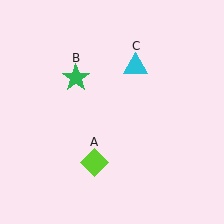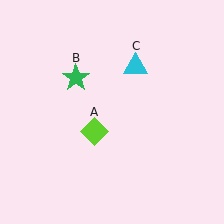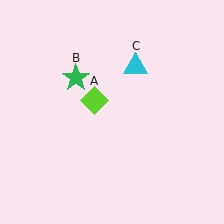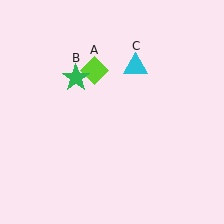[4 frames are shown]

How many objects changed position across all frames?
1 object changed position: lime diamond (object A).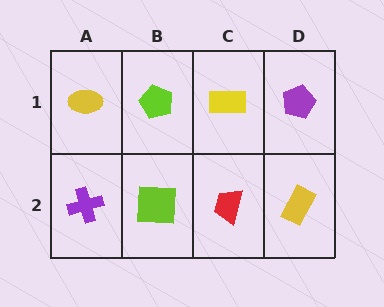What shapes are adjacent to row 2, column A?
A yellow ellipse (row 1, column A), a lime square (row 2, column B).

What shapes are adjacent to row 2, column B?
A lime pentagon (row 1, column B), a purple cross (row 2, column A), a red trapezoid (row 2, column C).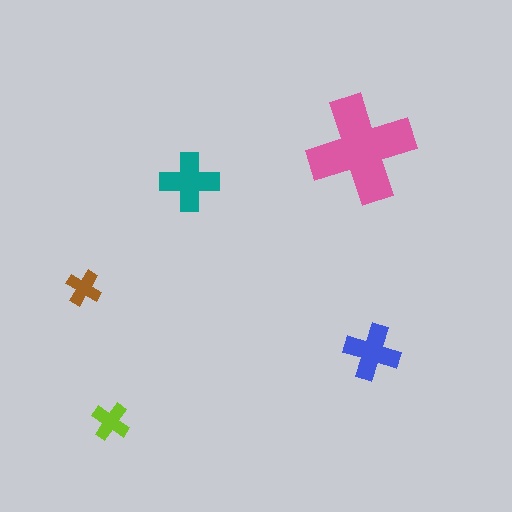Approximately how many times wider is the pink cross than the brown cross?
About 3 times wider.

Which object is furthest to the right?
The blue cross is rightmost.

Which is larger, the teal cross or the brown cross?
The teal one.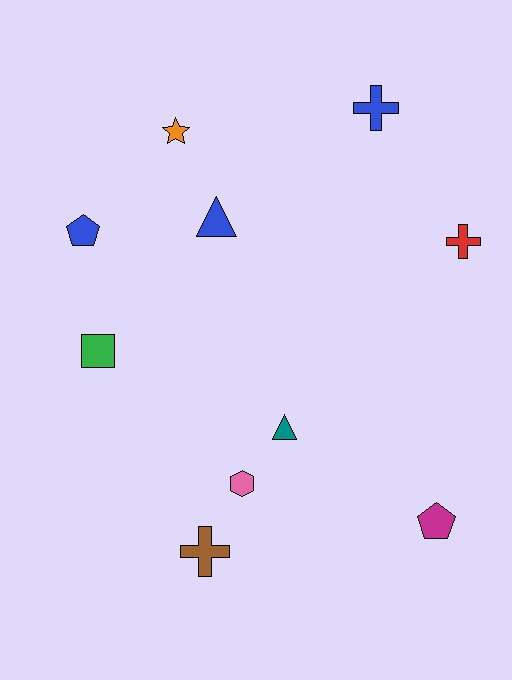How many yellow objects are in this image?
There are no yellow objects.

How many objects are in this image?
There are 10 objects.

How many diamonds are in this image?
There are no diamonds.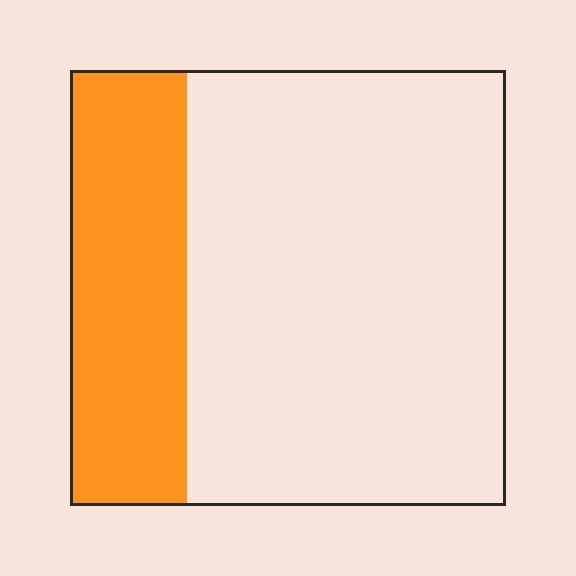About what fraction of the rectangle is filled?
About one quarter (1/4).